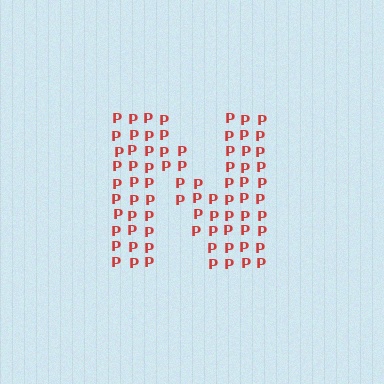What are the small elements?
The small elements are letter P's.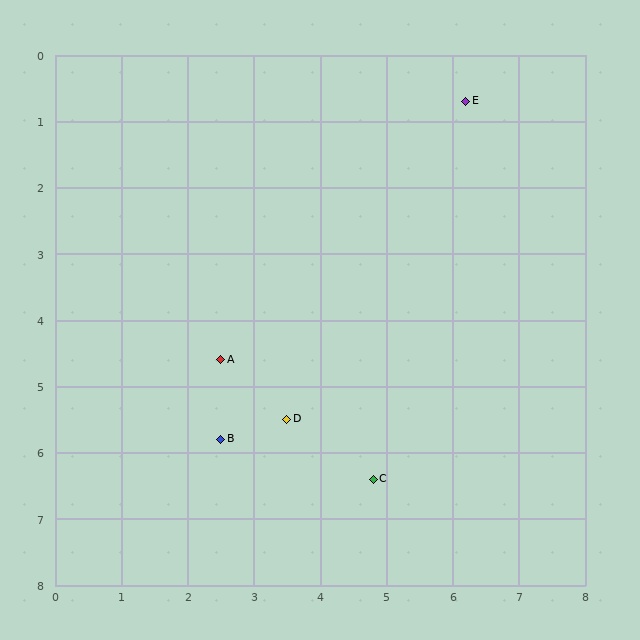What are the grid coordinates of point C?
Point C is at approximately (4.8, 6.4).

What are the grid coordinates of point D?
Point D is at approximately (3.5, 5.5).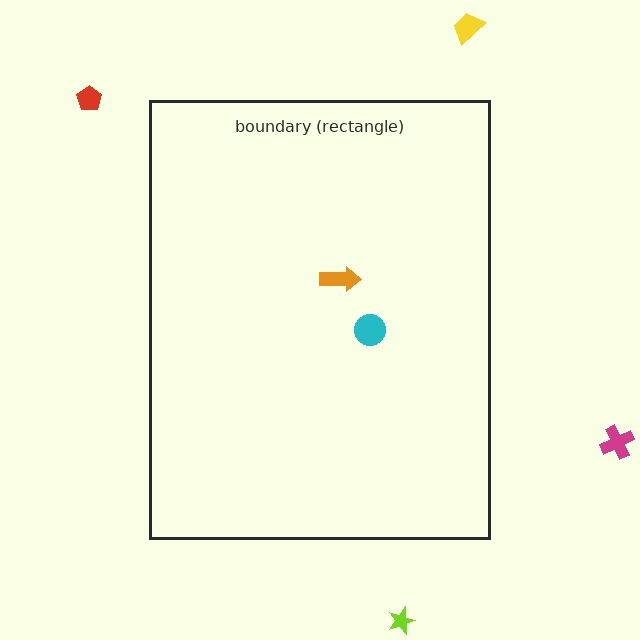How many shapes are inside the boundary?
2 inside, 4 outside.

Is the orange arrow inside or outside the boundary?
Inside.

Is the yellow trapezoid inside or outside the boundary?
Outside.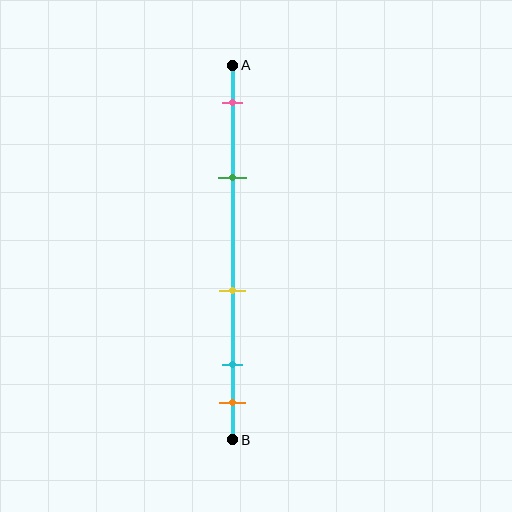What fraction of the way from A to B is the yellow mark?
The yellow mark is approximately 60% (0.6) of the way from A to B.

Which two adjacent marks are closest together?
The cyan and orange marks are the closest adjacent pair.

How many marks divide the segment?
There are 5 marks dividing the segment.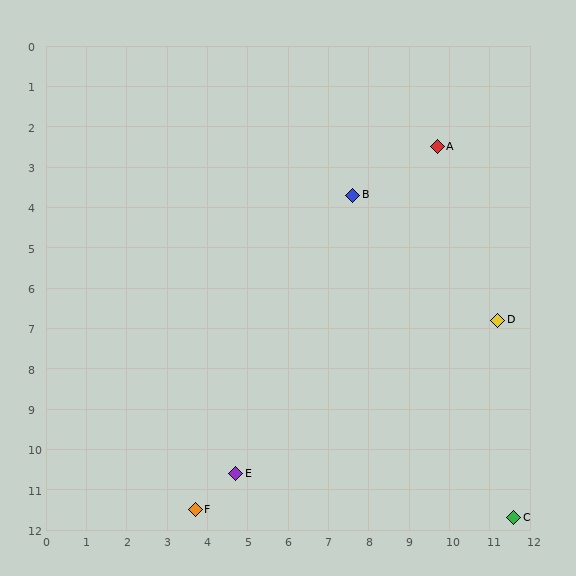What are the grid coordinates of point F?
Point F is at approximately (3.7, 11.5).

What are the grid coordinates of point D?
Point D is at approximately (11.2, 6.8).